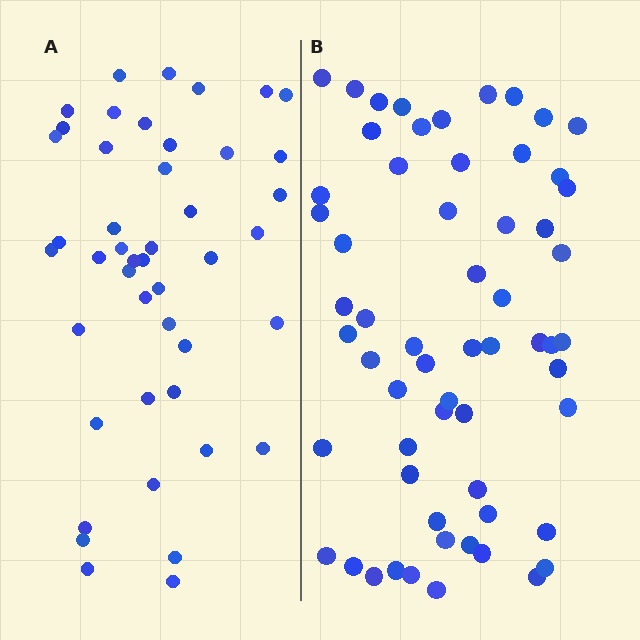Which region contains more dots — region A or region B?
Region B (the right region) has more dots.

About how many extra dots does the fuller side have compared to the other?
Region B has approximately 15 more dots than region A.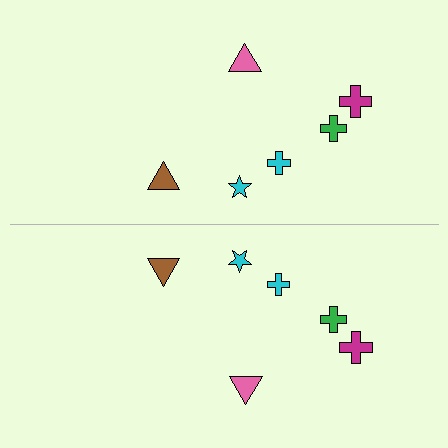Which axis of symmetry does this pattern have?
The pattern has a horizontal axis of symmetry running through the center of the image.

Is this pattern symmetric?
Yes, this pattern has bilateral (reflection) symmetry.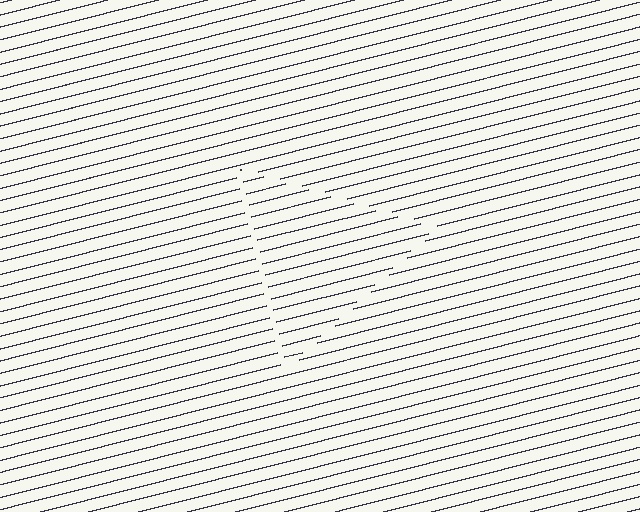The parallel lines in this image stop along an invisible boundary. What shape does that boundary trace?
An illusory triangle. The interior of the shape contains the same grating, shifted by half a period — the contour is defined by the phase discontinuity where line-ends from the inner and outer gratings abut.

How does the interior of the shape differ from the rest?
The interior of the shape contains the same grating, shifted by half a period — the contour is defined by the phase discontinuity where line-ends from the inner and outer gratings abut.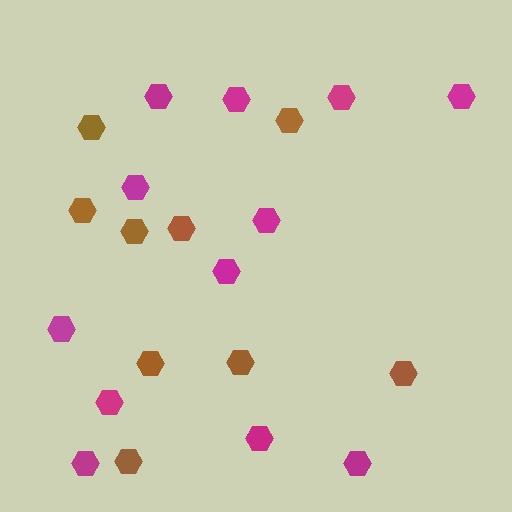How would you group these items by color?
There are 2 groups: one group of magenta hexagons (12) and one group of brown hexagons (9).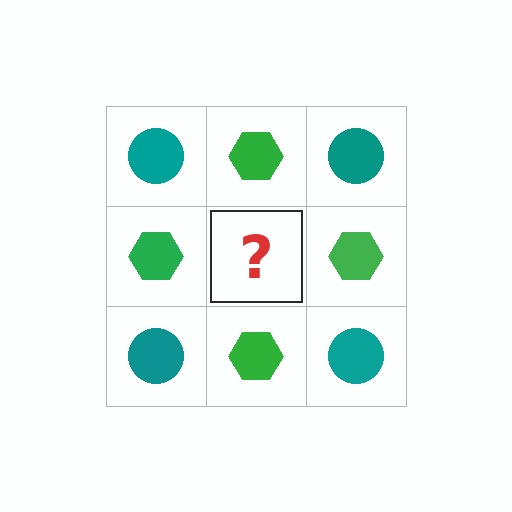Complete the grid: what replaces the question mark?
The question mark should be replaced with a teal circle.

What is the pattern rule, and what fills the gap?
The rule is that it alternates teal circle and green hexagon in a checkerboard pattern. The gap should be filled with a teal circle.